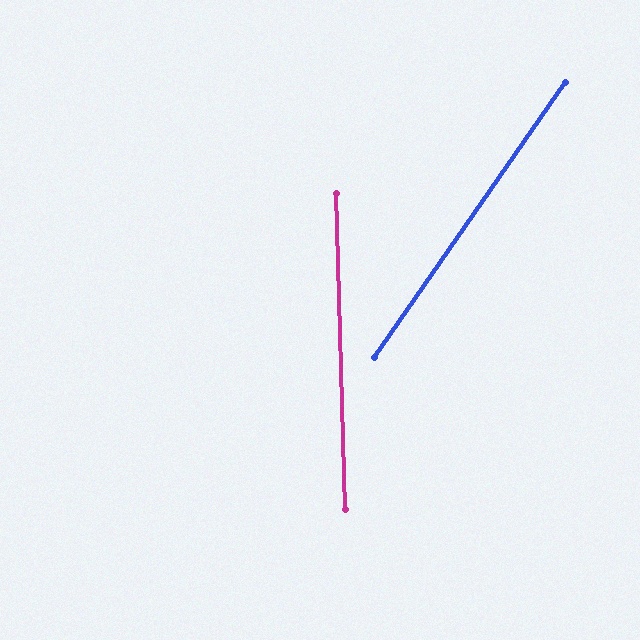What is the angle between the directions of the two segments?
Approximately 36 degrees.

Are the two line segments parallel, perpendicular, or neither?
Neither parallel nor perpendicular — they differ by about 36°.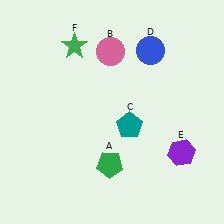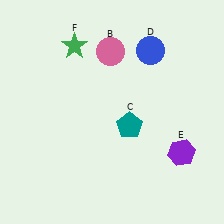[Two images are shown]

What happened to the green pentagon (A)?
The green pentagon (A) was removed in Image 2. It was in the bottom-left area of Image 1.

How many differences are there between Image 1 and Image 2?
There is 1 difference between the two images.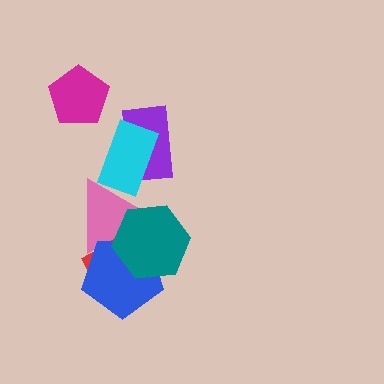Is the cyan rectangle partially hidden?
Yes, it is partially covered by another shape.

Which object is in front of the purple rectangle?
The cyan rectangle is in front of the purple rectangle.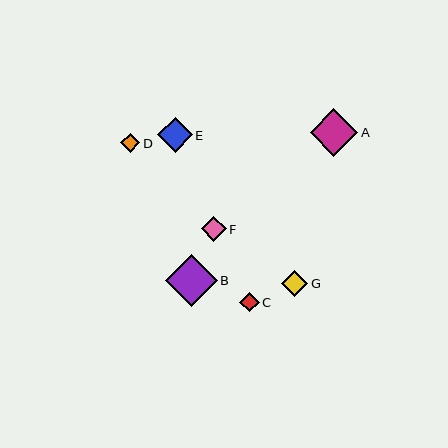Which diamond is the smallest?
Diamond D is the smallest with a size of approximately 19 pixels.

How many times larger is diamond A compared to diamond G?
Diamond A is approximately 1.8 times the size of diamond G.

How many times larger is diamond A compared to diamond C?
Diamond A is approximately 2.5 times the size of diamond C.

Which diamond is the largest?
Diamond B is the largest with a size of approximately 52 pixels.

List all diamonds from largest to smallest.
From largest to smallest: B, A, E, G, F, C, D.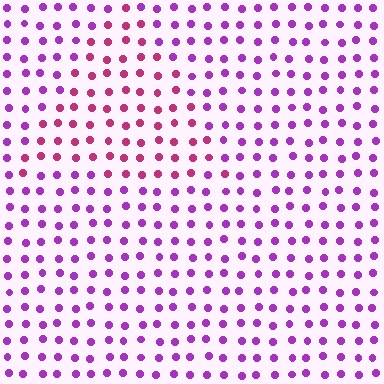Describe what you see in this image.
The image is filled with small purple elements in a uniform arrangement. A triangle-shaped region is visible where the elements are tinted to a slightly different hue, forming a subtle color boundary.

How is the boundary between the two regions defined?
The boundary is defined purely by a slight shift in hue (about 40 degrees). Spacing, size, and orientation are identical on both sides.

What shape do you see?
I see a triangle.